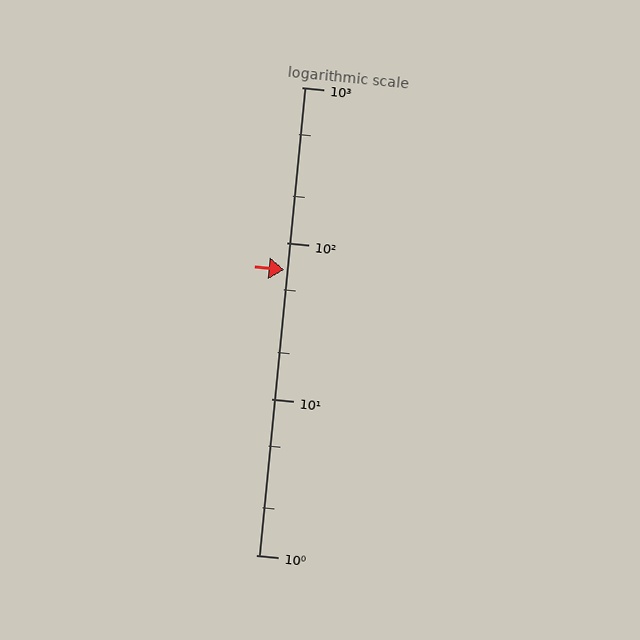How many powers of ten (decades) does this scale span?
The scale spans 3 decades, from 1 to 1000.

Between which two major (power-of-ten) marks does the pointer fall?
The pointer is between 10 and 100.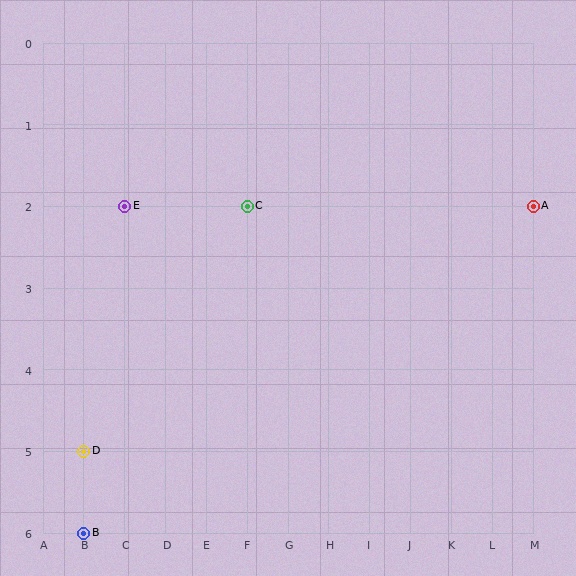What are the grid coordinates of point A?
Point A is at grid coordinates (M, 2).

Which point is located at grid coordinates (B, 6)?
Point B is at (B, 6).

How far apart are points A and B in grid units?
Points A and B are 11 columns and 4 rows apart (about 11.7 grid units diagonally).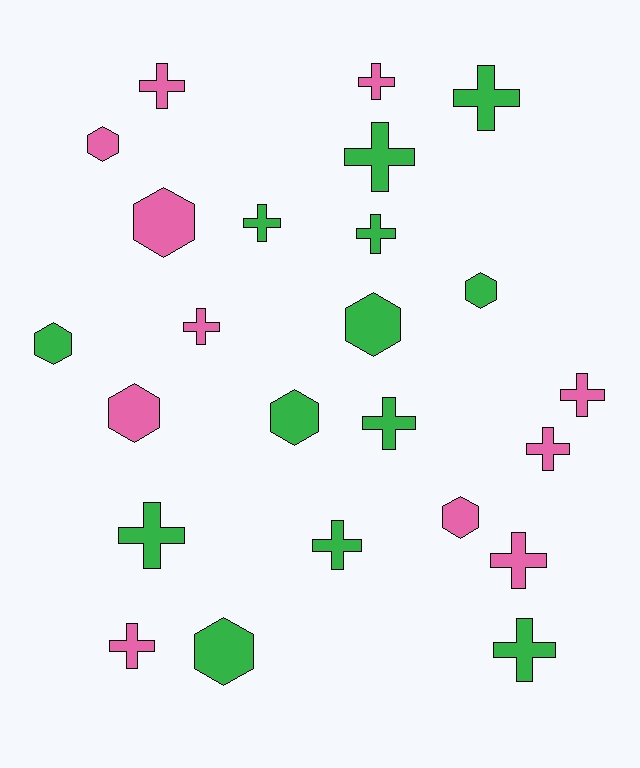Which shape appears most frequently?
Cross, with 15 objects.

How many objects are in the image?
There are 24 objects.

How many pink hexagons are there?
There are 4 pink hexagons.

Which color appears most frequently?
Green, with 13 objects.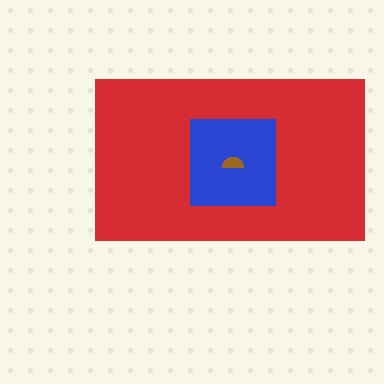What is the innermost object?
The brown semicircle.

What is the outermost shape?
The red rectangle.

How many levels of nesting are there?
3.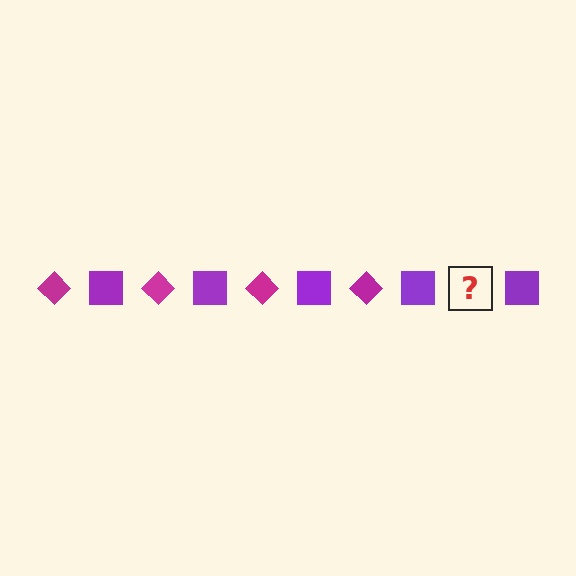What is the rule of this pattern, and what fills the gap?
The rule is that the pattern alternates between magenta diamond and purple square. The gap should be filled with a magenta diamond.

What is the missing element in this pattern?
The missing element is a magenta diamond.